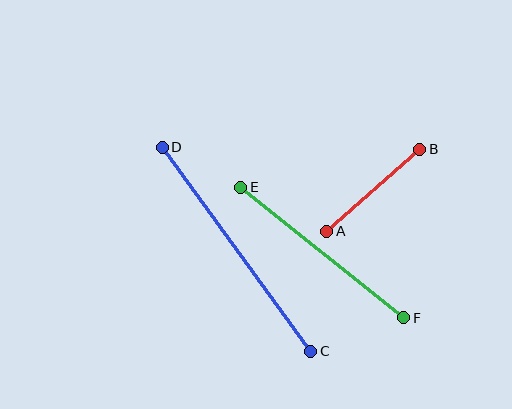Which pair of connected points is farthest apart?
Points C and D are farthest apart.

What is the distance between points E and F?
The distance is approximately 209 pixels.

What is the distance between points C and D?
The distance is approximately 252 pixels.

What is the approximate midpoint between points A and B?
The midpoint is at approximately (373, 190) pixels.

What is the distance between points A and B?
The distance is approximately 124 pixels.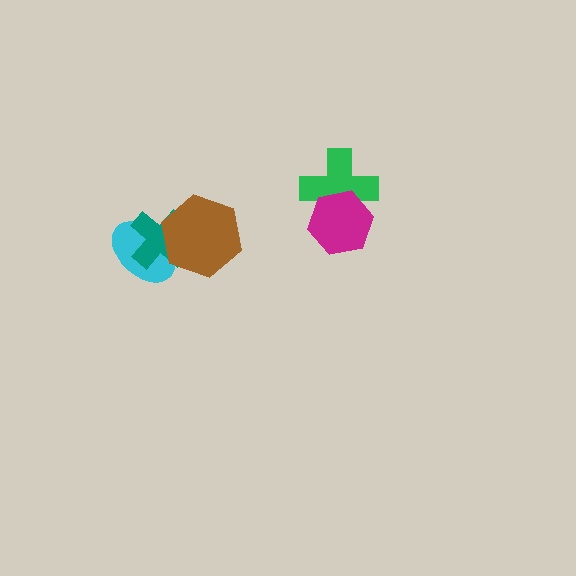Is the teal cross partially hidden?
Yes, it is partially covered by another shape.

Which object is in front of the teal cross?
The brown hexagon is in front of the teal cross.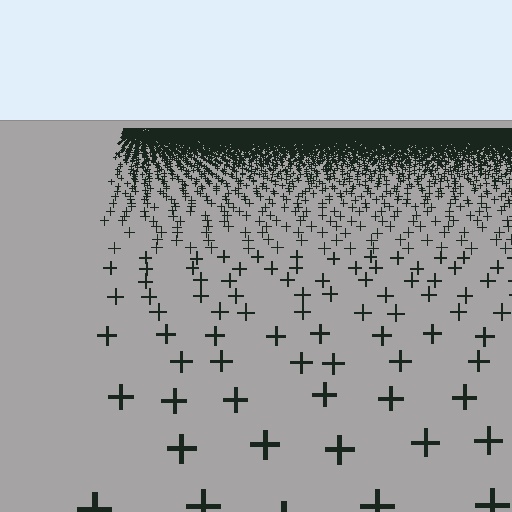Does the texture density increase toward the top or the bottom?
Density increases toward the top.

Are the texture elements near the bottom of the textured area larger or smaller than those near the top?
Larger. Near the bottom, elements are closer to the viewer and appear at a bigger on-screen size.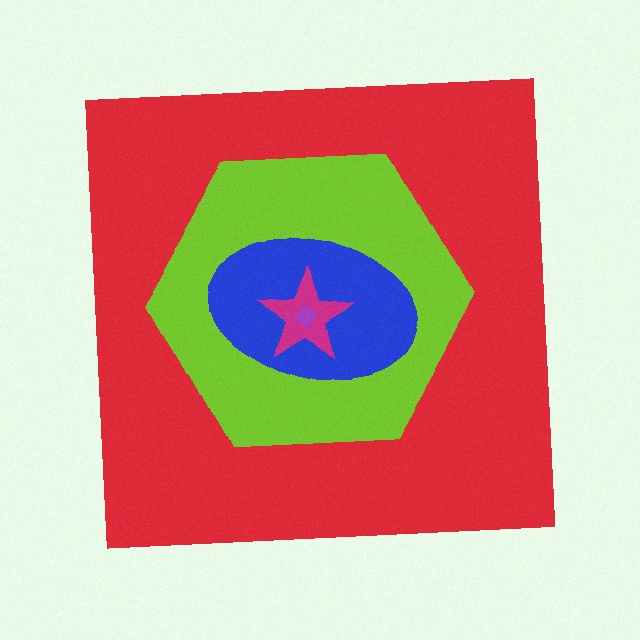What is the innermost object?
The purple diamond.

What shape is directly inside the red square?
The lime hexagon.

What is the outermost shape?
The red square.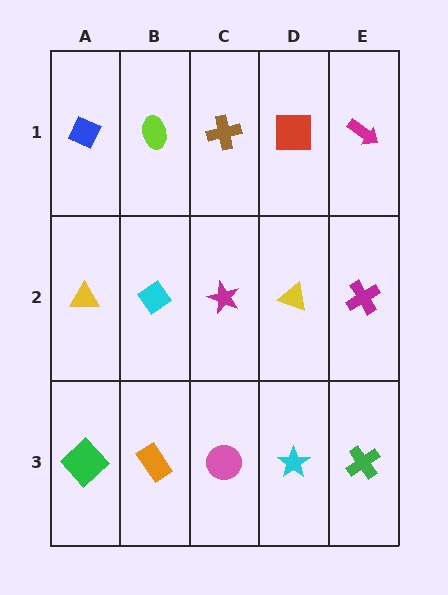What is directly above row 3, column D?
A yellow triangle.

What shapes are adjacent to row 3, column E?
A magenta cross (row 2, column E), a cyan star (row 3, column D).